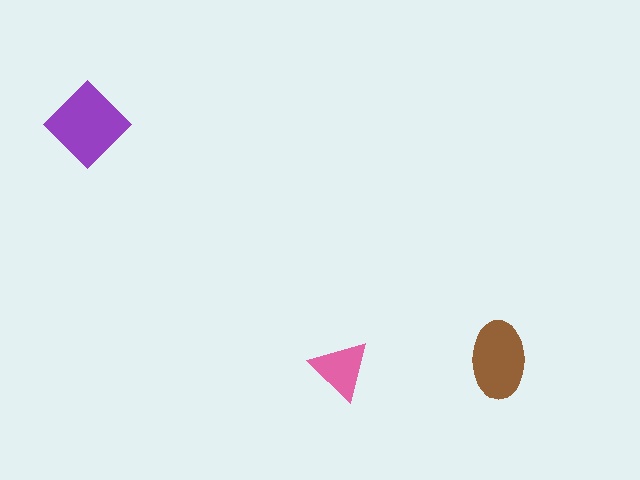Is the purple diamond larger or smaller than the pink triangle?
Larger.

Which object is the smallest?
The pink triangle.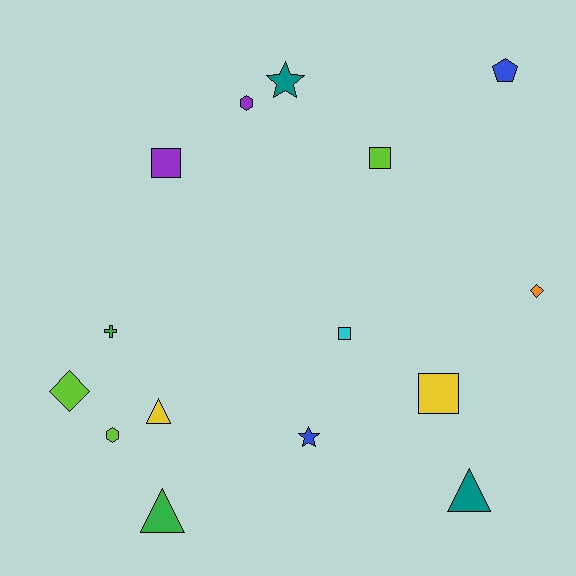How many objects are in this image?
There are 15 objects.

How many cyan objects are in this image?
There is 1 cyan object.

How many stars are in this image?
There are 2 stars.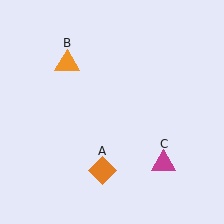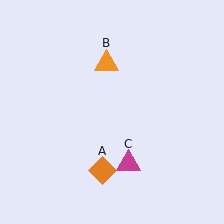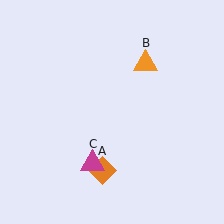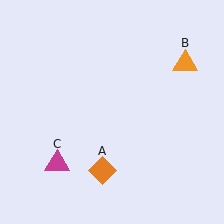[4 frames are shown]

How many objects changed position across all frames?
2 objects changed position: orange triangle (object B), magenta triangle (object C).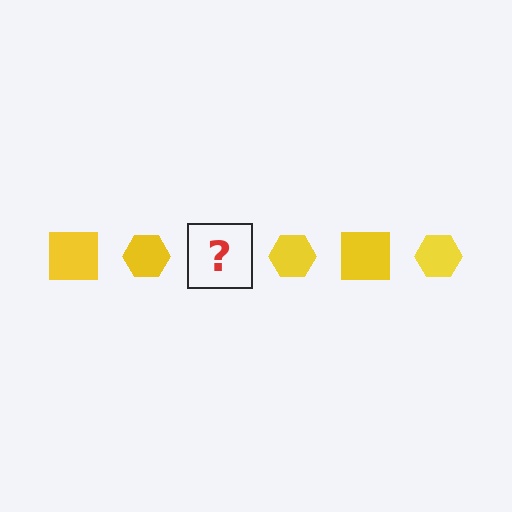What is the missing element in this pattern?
The missing element is a yellow square.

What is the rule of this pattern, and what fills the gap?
The rule is that the pattern cycles through square, hexagon shapes in yellow. The gap should be filled with a yellow square.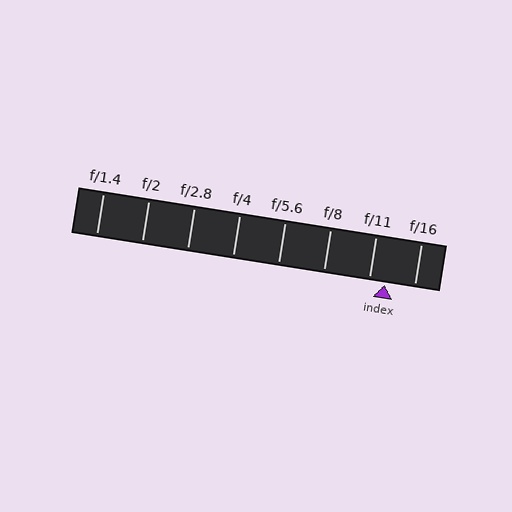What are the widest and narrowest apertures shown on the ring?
The widest aperture shown is f/1.4 and the narrowest is f/16.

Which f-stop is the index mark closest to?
The index mark is closest to f/11.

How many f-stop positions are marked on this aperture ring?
There are 8 f-stop positions marked.